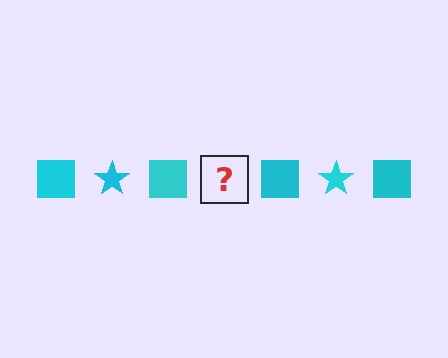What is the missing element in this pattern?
The missing element is a cyan star.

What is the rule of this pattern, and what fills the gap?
The rule is that the pattern cycles through square, star shapes in cyan. The gap should be filled with a cyan star.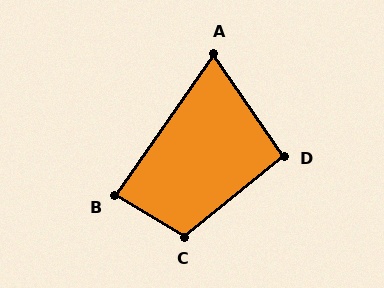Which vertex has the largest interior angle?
C, at approximately 110 degrees.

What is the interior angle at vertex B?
Approximately 86 degrees (approximately right).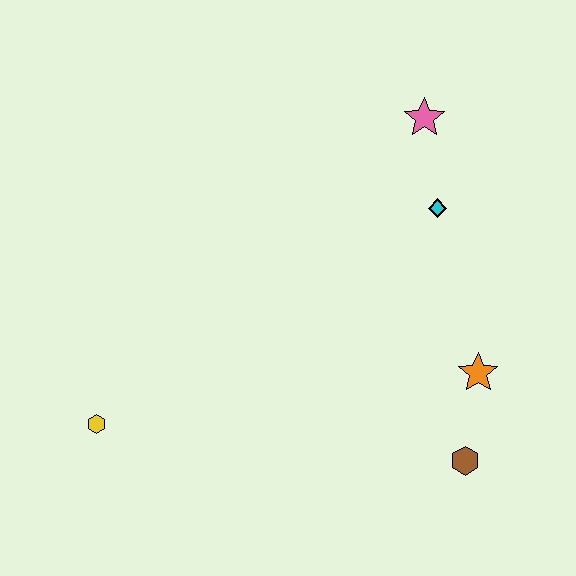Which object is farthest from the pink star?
The yellow hexagon is farthest from the pink star.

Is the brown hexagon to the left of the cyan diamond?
No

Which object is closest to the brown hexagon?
The orange star is closest to the brown hexagon.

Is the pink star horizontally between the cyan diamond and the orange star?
No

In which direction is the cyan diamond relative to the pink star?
The cyan diamond is below the pink star.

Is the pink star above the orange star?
Yes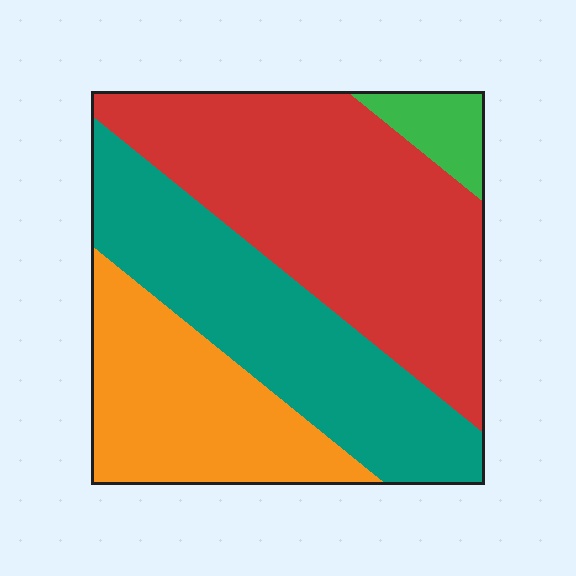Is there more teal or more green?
Teal.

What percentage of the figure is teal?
Teal covers roughly 30% of the figure.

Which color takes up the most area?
Red, at roughly 40%.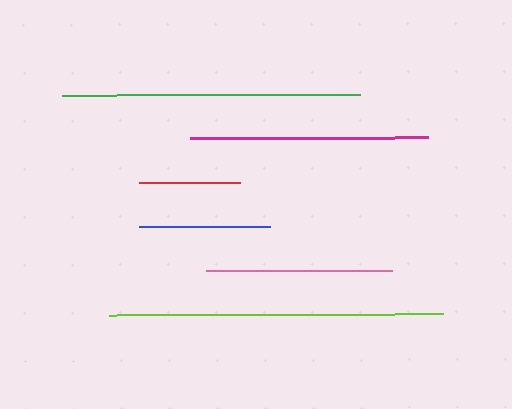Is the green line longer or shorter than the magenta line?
The green line is longer than the magenta line.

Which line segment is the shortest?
The red line is the shortest at approximately 101 pixels.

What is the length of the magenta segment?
The magenta segment is approximately 238 pixels long.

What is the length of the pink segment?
The pink segment is approximately 186 pixels long.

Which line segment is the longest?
The lime line is the longest at approximately 335 pixels.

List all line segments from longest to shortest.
From longest to shortest: lime, green, magenta, pink, blue, red.